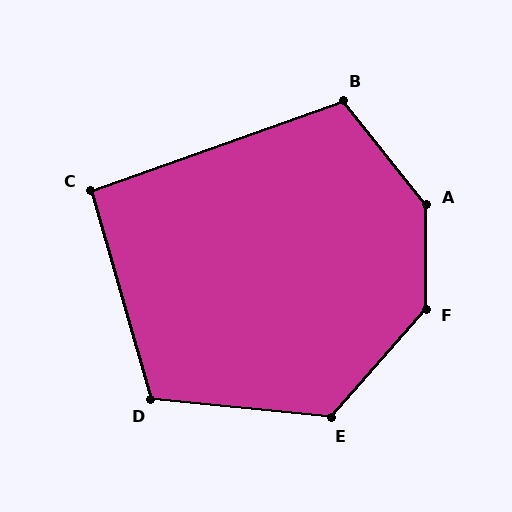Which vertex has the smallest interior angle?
C, at approximately 93 degrees.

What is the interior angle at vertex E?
Approximately 126 degrees (obtuse).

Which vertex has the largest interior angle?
A, at approximately 141 degrees.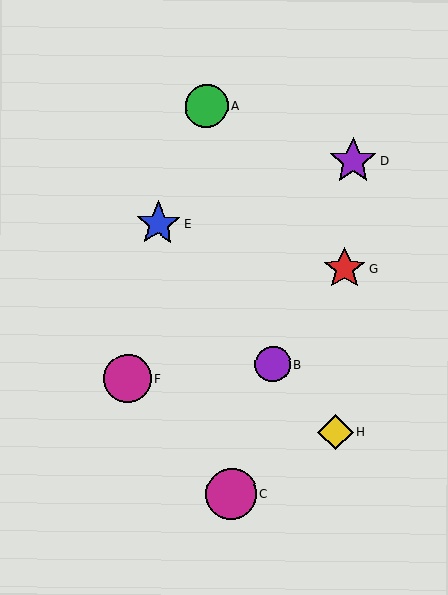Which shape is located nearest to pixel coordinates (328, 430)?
The yellow diamond (labeled H) at (335, 432) is nearest to that location.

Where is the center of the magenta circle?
The center of the magenta circle is at (231, 494).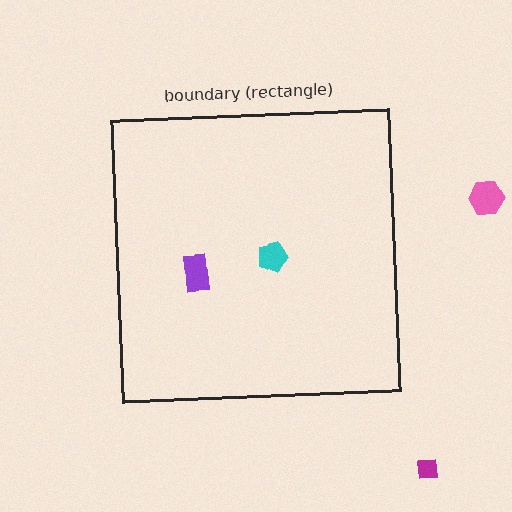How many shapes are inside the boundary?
2 inside, 2 outside.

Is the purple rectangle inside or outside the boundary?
Inside.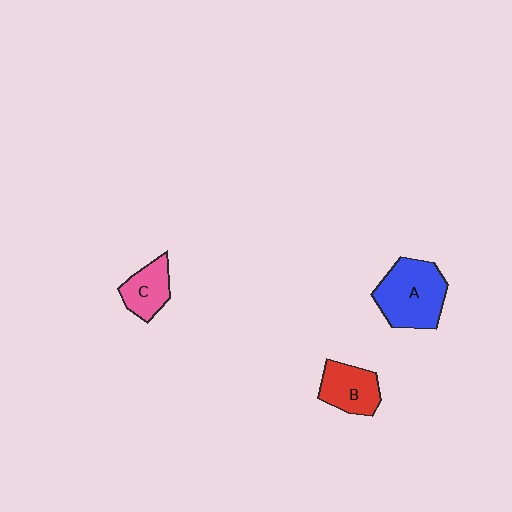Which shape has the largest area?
Shape A (blue).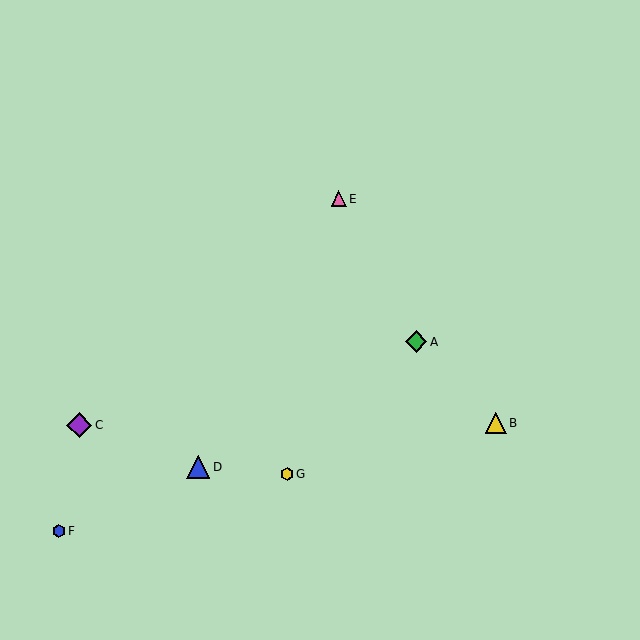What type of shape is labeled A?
Shape A is a green diamond.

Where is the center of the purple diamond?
The center of the purple diamond is at (79, 425).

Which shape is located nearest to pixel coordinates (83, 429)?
The purple diamond (labeled C) at (79, 425) is nearest to that location.